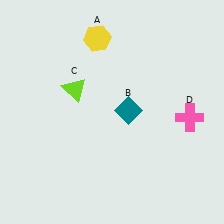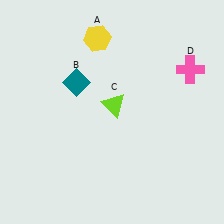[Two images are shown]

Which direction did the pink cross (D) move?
The pink cross (D) moved up.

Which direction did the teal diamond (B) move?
The teal diamond (B) moved left.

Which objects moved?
The objects that moved are: the teal diamond (B), the lime triangle (C), the pink cross (D).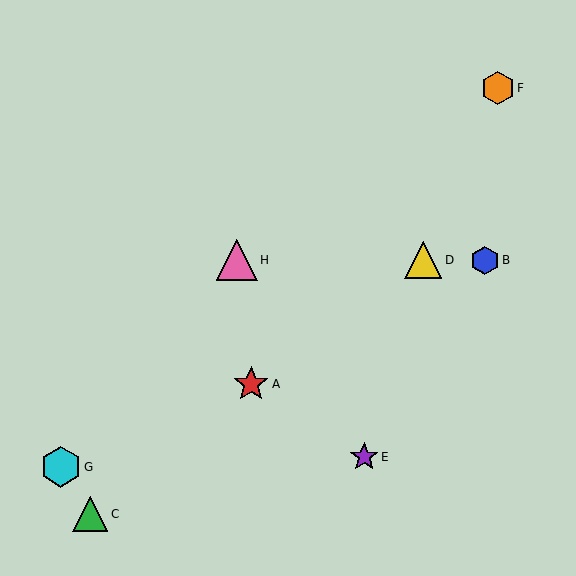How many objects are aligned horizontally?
3 objects (B, D, H) are aligned horizontally.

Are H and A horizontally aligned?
No, H is at y≈260 and A is at y≈384.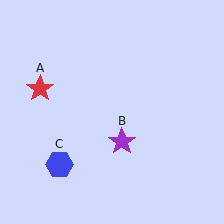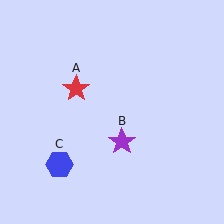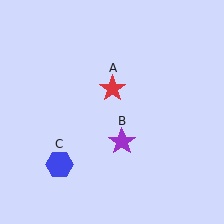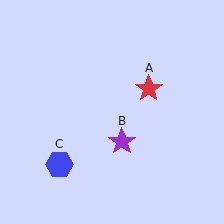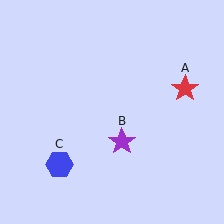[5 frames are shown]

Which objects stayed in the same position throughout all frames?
Purple star (object B) and blue hexagon (object C) remained stationary.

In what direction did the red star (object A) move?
The red star (object A) moved right.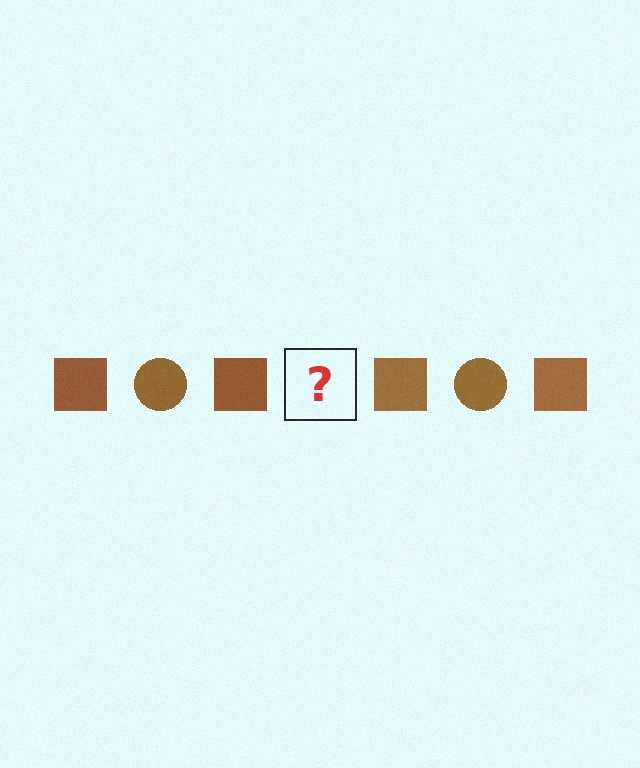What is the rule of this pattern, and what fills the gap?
The rule is that the pattern cycles through square, circle shapes in brown. The gap should be filled with a brown circle.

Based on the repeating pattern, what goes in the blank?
The blank should be a brown circle.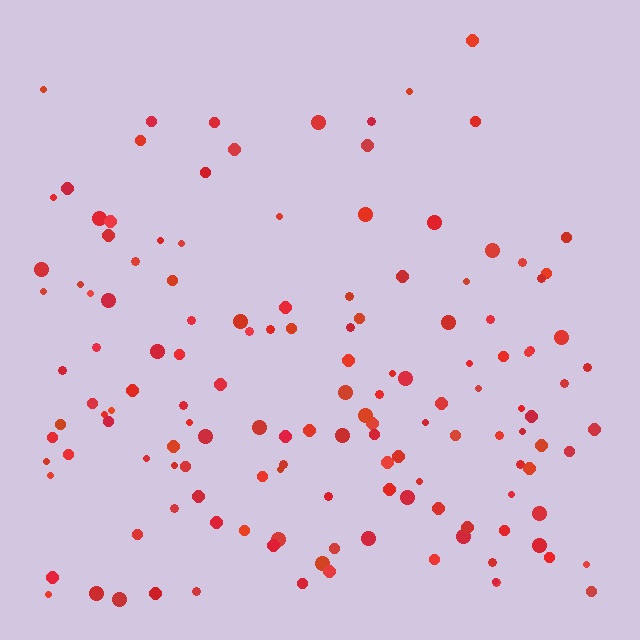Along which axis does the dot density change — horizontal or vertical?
Vertical.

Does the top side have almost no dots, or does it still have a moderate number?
Still a moderate number, just noticeably fewer than the bottom.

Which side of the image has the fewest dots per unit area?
The top.